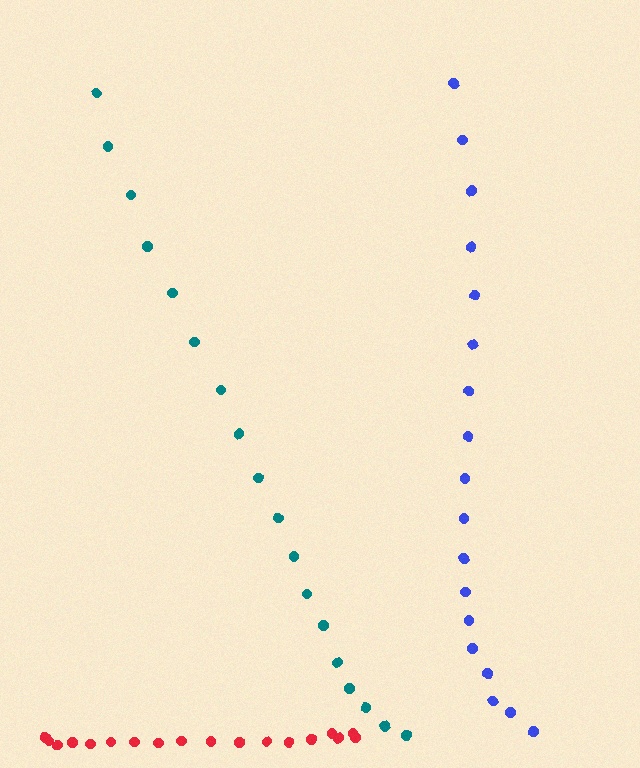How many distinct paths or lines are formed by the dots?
There are 3 distinct paths.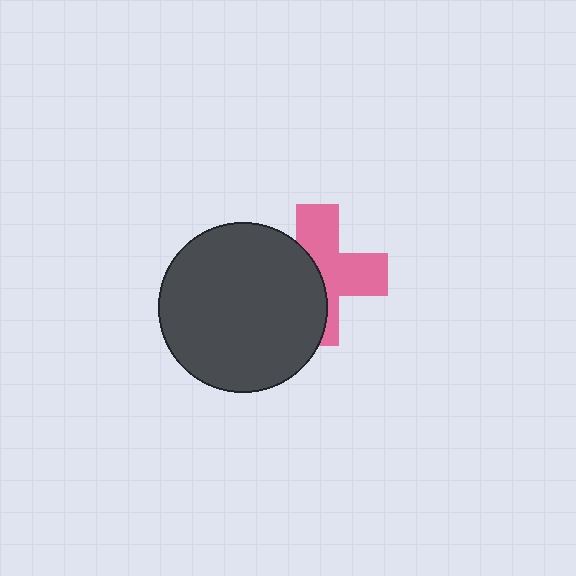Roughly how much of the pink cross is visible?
About half of it is visible (roughly 54%).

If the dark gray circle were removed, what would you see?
You would see the complete pink cross.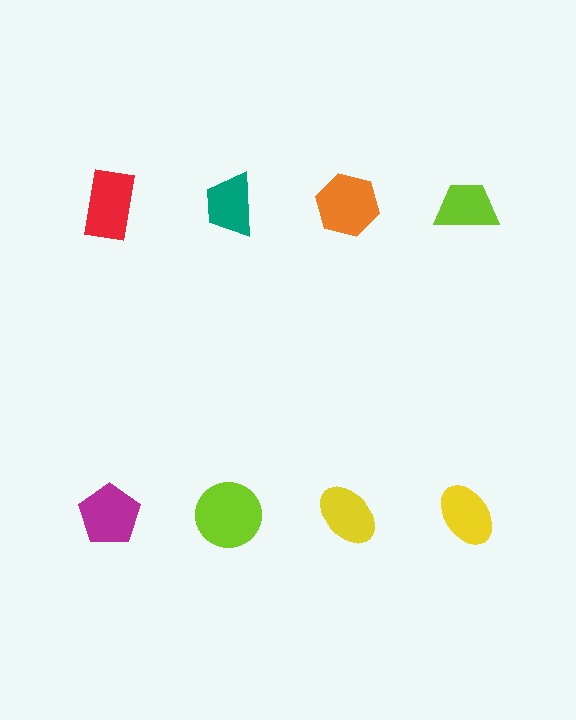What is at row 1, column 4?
A lime trapezoid.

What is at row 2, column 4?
A yellow ellipse.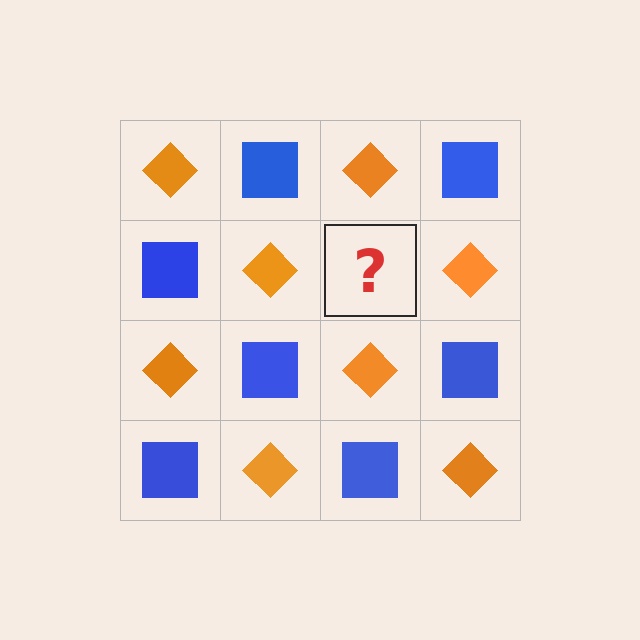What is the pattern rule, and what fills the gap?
The rule is that it alternates orange diamond and blue square in a checkerboard pattern. The gap should be filled with a blue square.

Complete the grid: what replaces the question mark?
The question mark should be replaced with a blue square.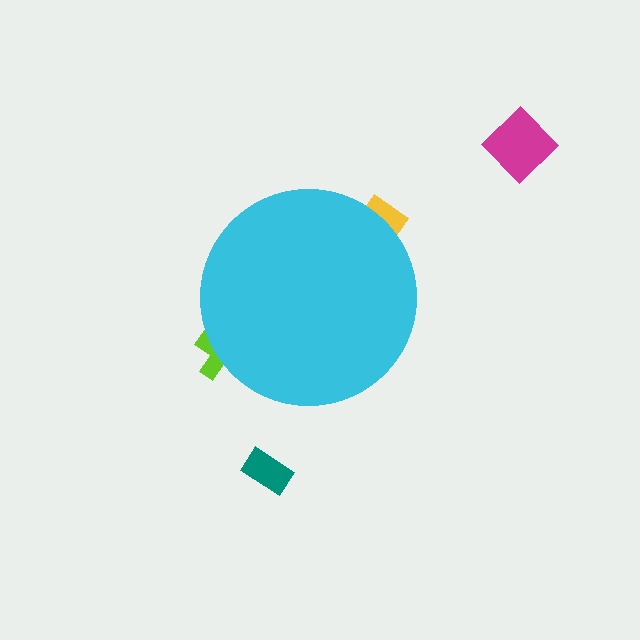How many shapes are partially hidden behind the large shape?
2 shapes are partially hidden.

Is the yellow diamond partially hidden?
Yes, the yellow diamond is partially hidden behind the cyan circle.